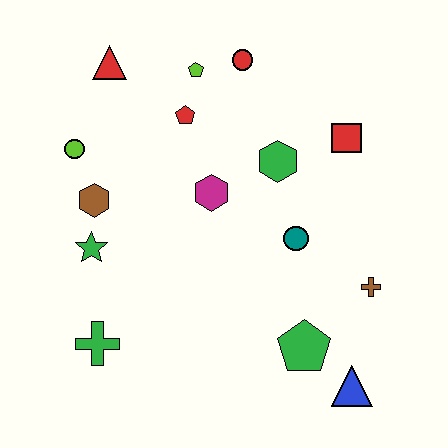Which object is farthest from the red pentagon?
The blue triangle is farthest from the red pentagon.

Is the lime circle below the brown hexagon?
No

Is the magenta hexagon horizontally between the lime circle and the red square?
Yes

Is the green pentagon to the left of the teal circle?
No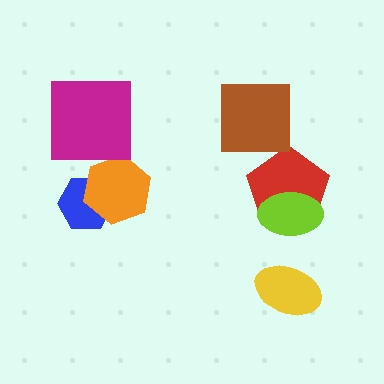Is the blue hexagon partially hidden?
Yes, it is partially covered by another shape.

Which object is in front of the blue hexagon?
The orange hexagon is in front of the blue hexagon.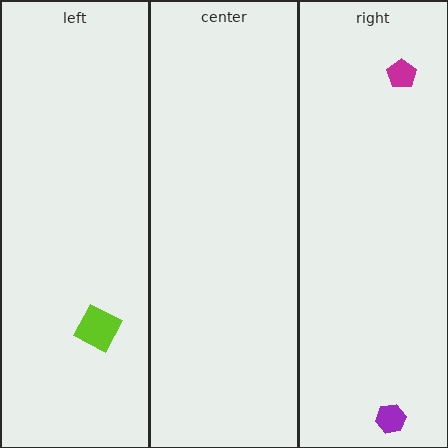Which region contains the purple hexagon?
The right region.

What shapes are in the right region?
The magenta pentagon, the purple hexagon.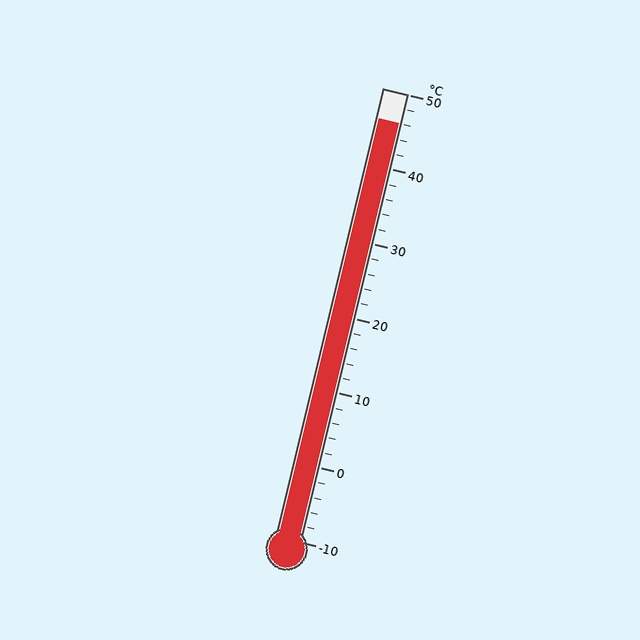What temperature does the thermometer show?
The thermometer shows approximately 46°C.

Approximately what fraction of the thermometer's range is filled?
The thermometer is filled to approximately 95% of its range.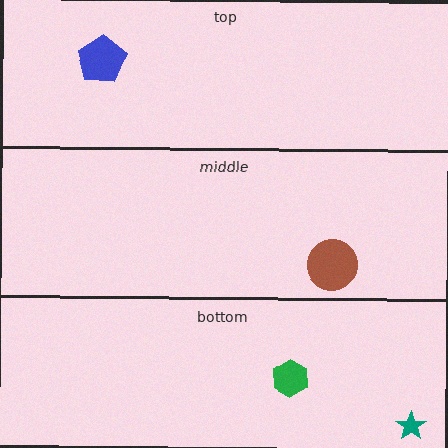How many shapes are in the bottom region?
2.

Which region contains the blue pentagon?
The top region.